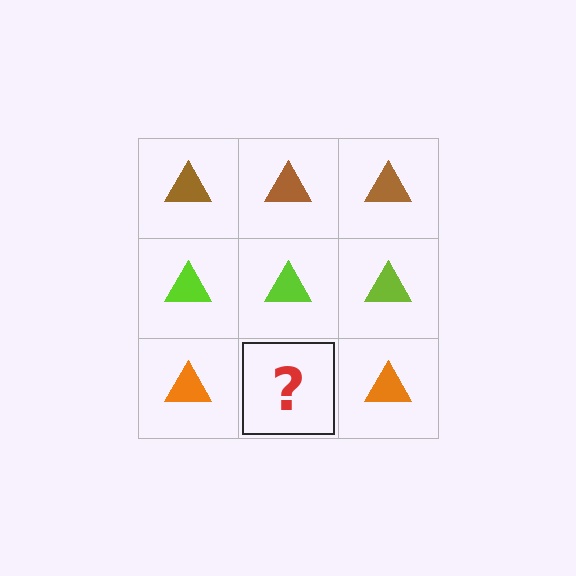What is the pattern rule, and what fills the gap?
The rule is that each row has a consistent color. The gap should be filled with an orange triangle.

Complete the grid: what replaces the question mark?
The question mark should be replaced with an orange triangle.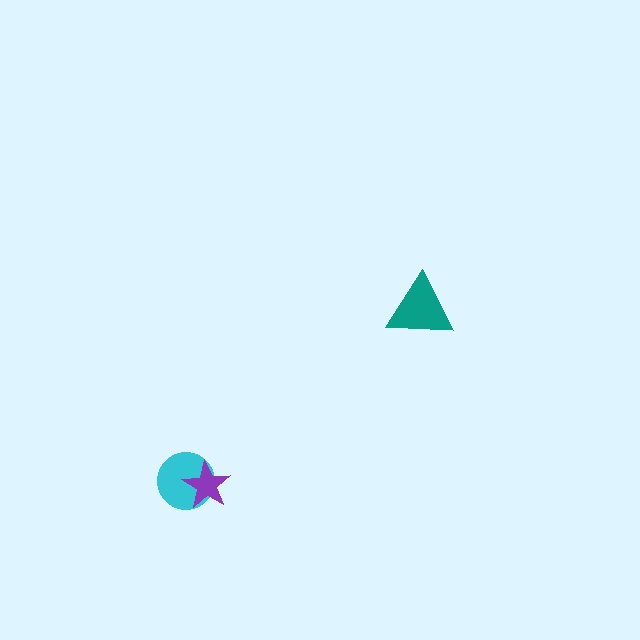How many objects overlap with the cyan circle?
1 object overlaps with the cyan circle.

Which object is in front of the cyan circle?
The purple star is in front of the cyan circle.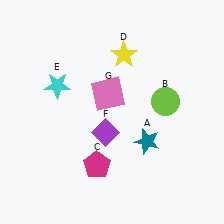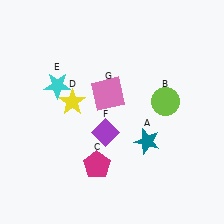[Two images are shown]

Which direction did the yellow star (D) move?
The yellow star (D) moved left.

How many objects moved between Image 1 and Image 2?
1 object moved between the two images.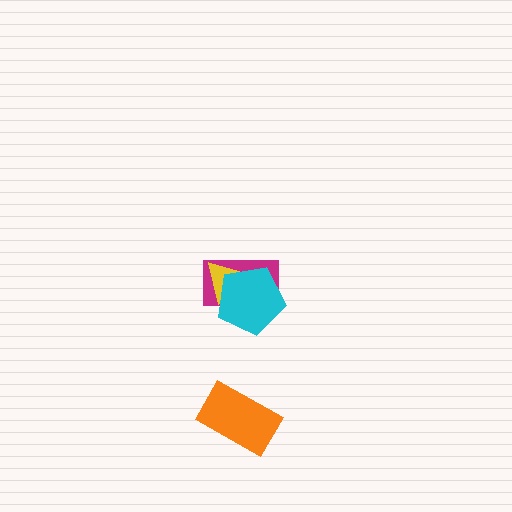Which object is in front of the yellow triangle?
The cyan pentagon is in front of the yellow triangle.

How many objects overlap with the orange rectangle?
0 objects overlap with the orange rectangle.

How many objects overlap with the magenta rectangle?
2 objects overlap with the magenta rectangle.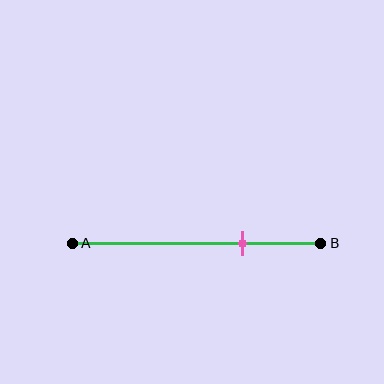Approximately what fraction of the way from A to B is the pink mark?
The pink mark is approximately 70% of the way from A to B.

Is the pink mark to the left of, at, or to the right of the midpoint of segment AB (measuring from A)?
The pink mark is to the right of the midpoint of segment AB.